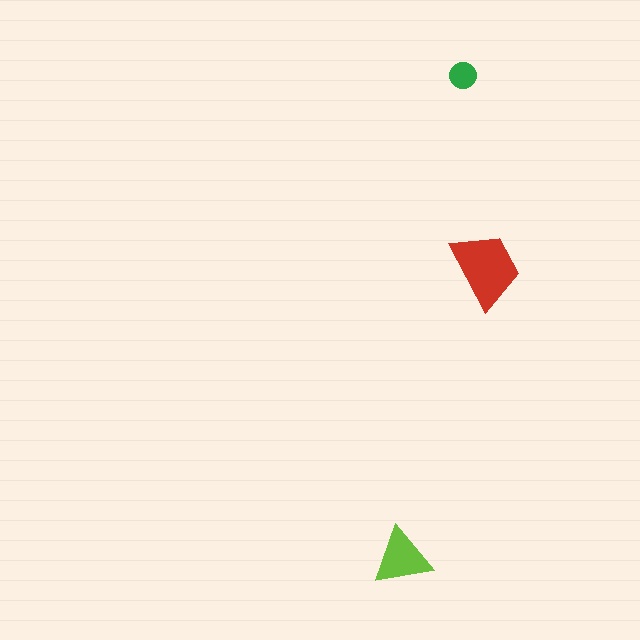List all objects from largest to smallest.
The red trapezoid, the lime triangle, the green circle.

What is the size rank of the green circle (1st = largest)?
3rd.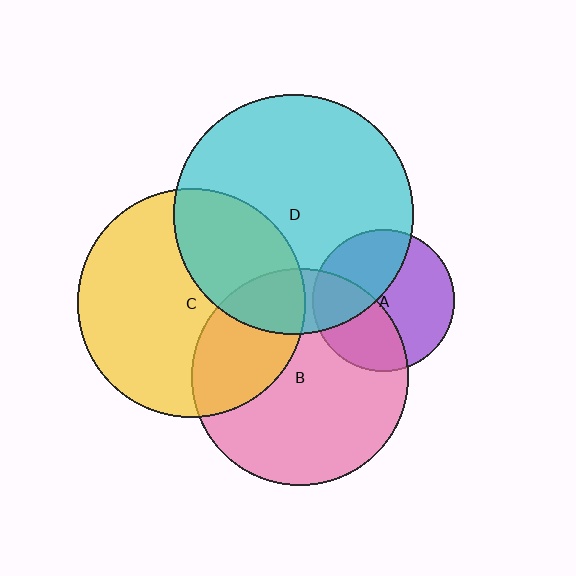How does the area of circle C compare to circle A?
Approximately 2.6 times.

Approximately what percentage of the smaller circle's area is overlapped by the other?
Approximately 40%.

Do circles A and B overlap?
Yes.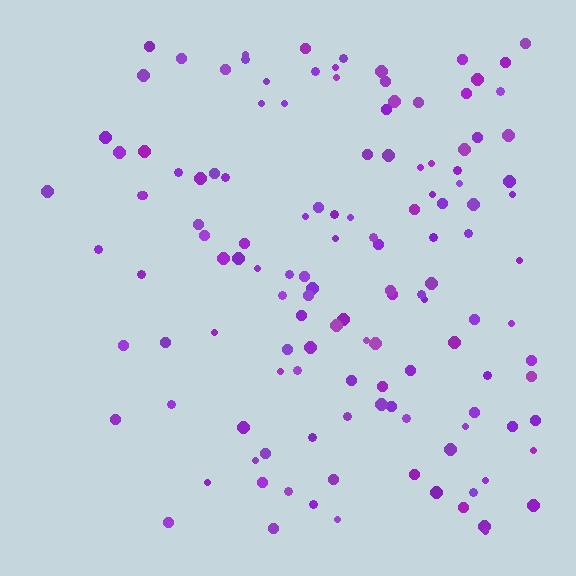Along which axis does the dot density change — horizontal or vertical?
Horizontal.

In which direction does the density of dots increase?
From left to right, with the right side densest.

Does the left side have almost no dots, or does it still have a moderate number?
Still a moderate number, just noticeably fewer than the right.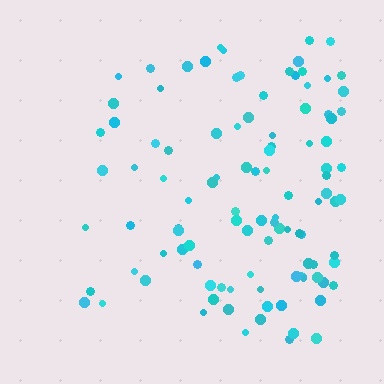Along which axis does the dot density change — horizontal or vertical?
Horizontal.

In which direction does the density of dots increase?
From left to right, with the right side densest.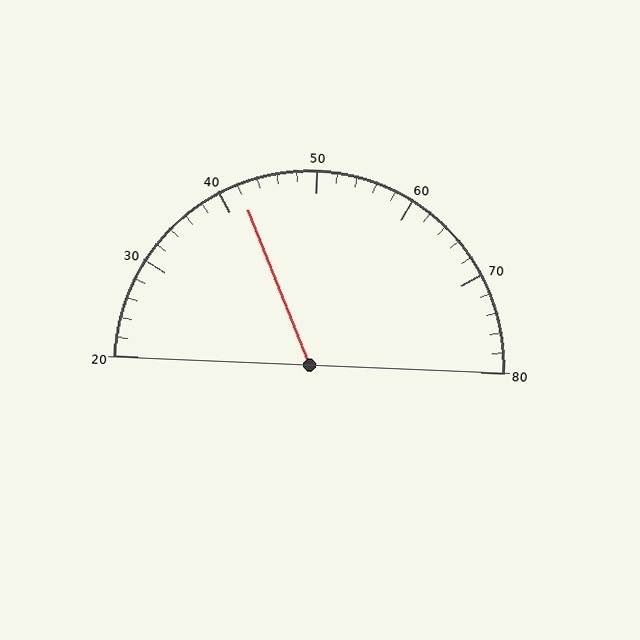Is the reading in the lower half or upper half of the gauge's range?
The reading is in the lower half of the range (20 to 80).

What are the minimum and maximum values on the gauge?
The gauge ranges from 20 to 80.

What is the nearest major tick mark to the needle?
The nearest major tick mark is 40.